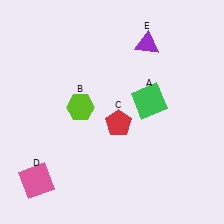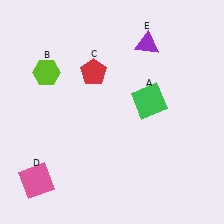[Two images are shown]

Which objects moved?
The objects that moved are: the lime hexagon (B), the red pentagon (C).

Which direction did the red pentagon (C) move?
The red pentagon (C) moved up.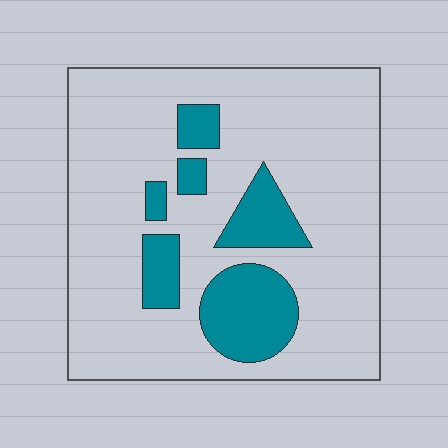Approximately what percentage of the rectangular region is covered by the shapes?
Approximately 20%.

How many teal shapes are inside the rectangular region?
6.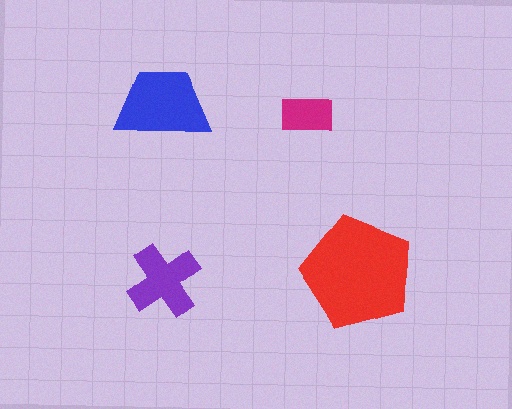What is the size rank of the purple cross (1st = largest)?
3rd.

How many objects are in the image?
There are 4 objects in the image.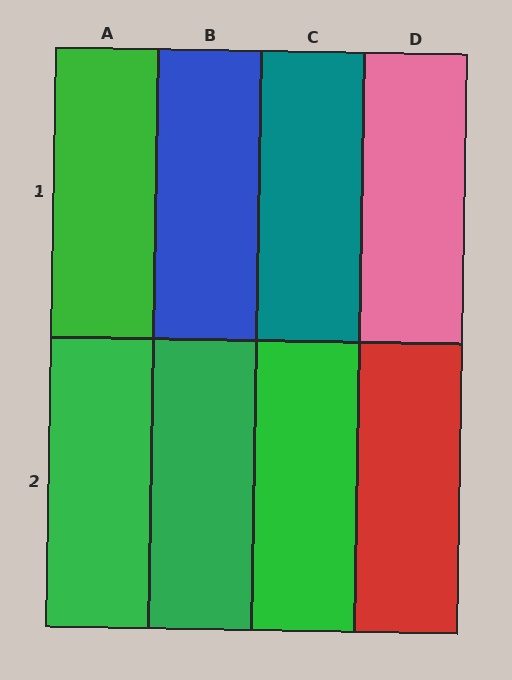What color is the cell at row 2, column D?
Red.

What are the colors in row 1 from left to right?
Green, blue, teal, pink.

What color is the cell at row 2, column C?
Green.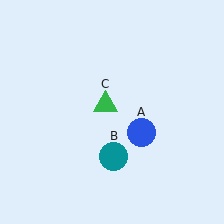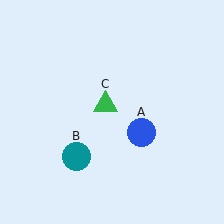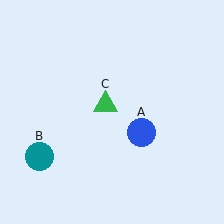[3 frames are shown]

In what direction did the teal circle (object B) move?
The teal circle (object B) moved left.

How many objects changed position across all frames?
1 object changed position: teal circle (object B).